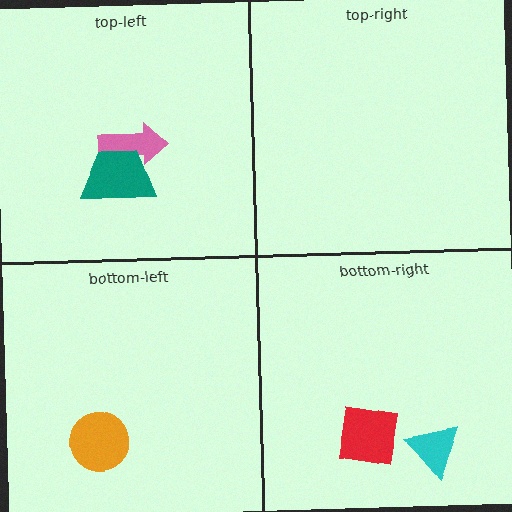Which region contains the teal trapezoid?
The top-left region.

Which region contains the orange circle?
The bottom-left region.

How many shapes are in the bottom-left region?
1.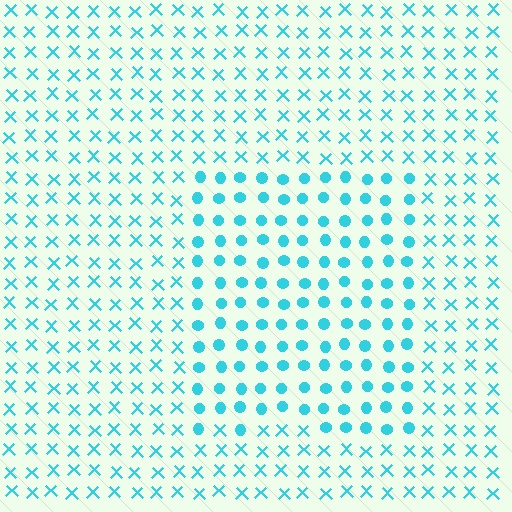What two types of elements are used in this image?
The image uses circles inside the rectangle region and X marks outside it.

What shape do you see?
I see a rectangle.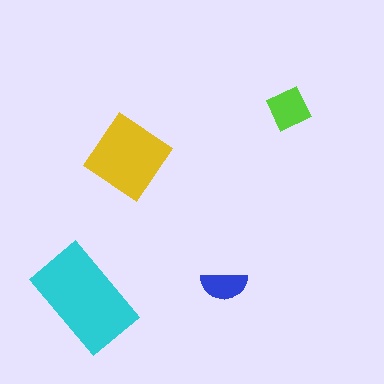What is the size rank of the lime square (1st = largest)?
3rd.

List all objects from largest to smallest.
The cyan rectangle, the yellow diamond, the lime square, the blue semicircle.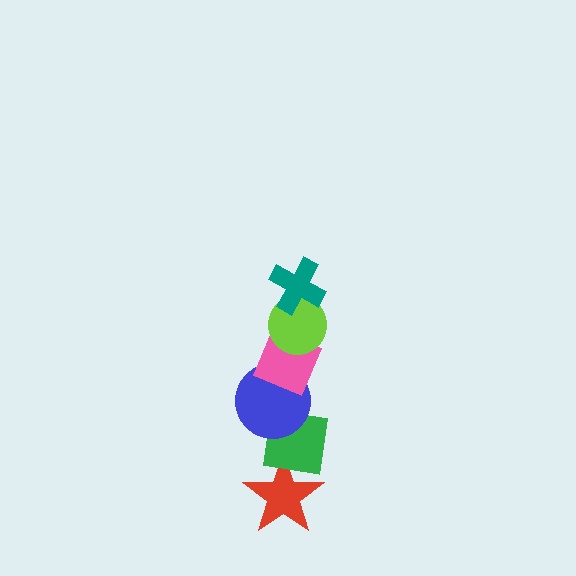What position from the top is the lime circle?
The lime circle is 2nd from the top.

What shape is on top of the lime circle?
The teal cross is on top of the lime circle.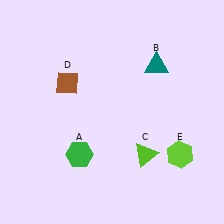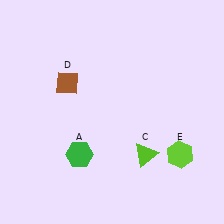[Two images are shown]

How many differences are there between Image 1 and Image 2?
There is 1 difference between the two images.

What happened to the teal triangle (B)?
The teal triangle (B) was removed in Image 2. It was in the top-right area of Image 1.